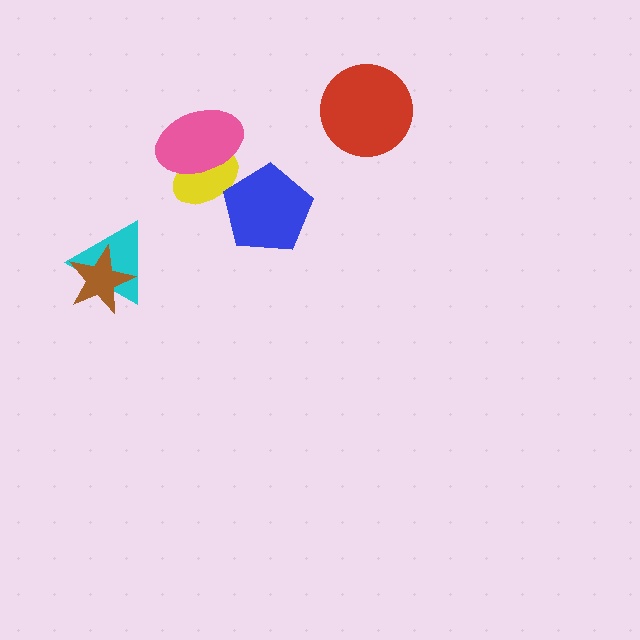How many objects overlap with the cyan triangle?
1 object overlaps with the cyan triangle.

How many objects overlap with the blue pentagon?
1 object overlaps with the blue pentagon.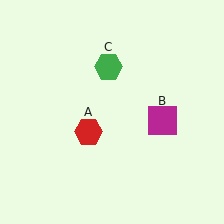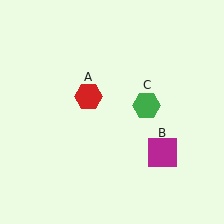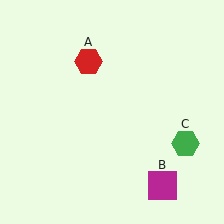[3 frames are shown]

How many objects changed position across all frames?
3 objects changed position: red hexagon (object A), magenta square (object B), green hexagon (object C).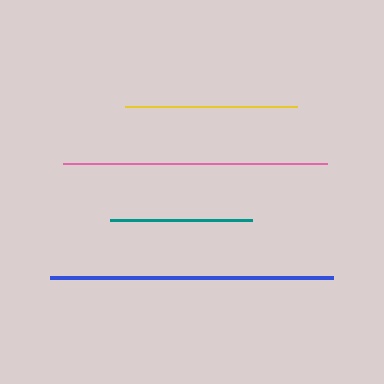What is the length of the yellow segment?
The yellow segment is approximately 172 pixels long.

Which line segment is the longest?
The blue line is the longest at approximately 284 pixels.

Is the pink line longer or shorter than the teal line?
The pink line is longer than the teal line.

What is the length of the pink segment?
The pink segment is approximately 263 pixels long.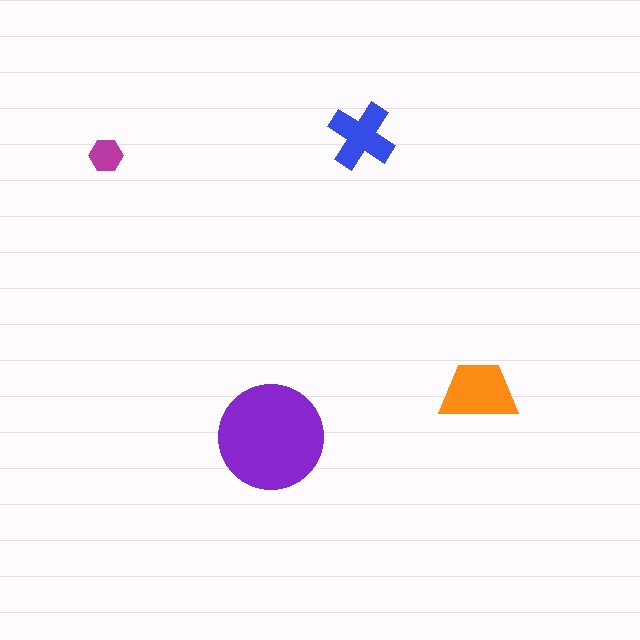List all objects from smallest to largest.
The magenta hexagon, the blue cross, the orange trapezoid, the purple circle.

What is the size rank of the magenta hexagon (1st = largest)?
4th.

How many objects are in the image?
There are 4 objects in the image.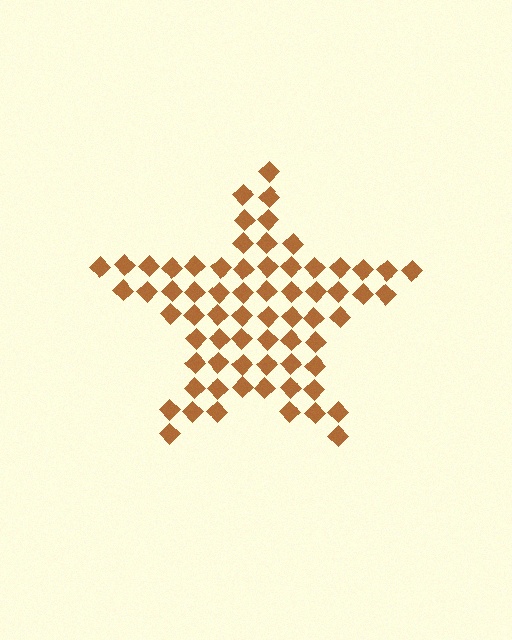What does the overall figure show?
The overall figure shows a star.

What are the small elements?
The small elements are diamonds.